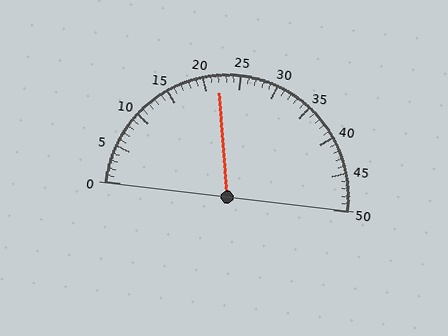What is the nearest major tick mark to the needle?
The nearest major tick mark is 20.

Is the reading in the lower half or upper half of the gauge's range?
The reading is in the lower half of the range (0 to 50).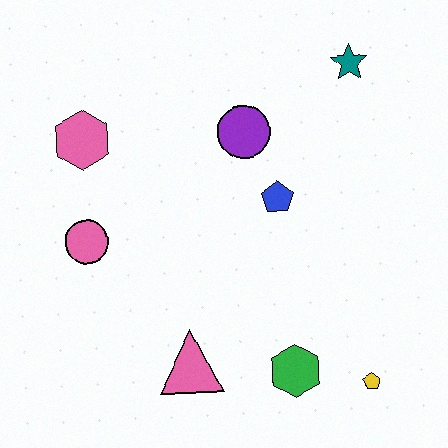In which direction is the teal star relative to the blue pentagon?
The teal star is above the blue pentagon.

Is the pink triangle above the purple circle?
No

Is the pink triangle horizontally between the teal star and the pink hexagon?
Yes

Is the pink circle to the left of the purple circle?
Yes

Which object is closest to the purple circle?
The blue pentagon is closest to the purple circle.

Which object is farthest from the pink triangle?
The teal star is farthest from the pink triangle.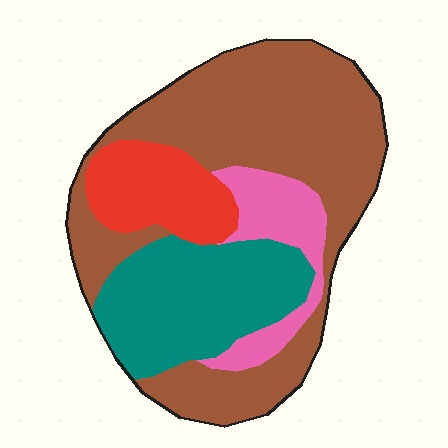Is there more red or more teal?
Teal.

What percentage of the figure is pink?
Pink covers 11% of the figure.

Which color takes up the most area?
Brown, at roughly 50%.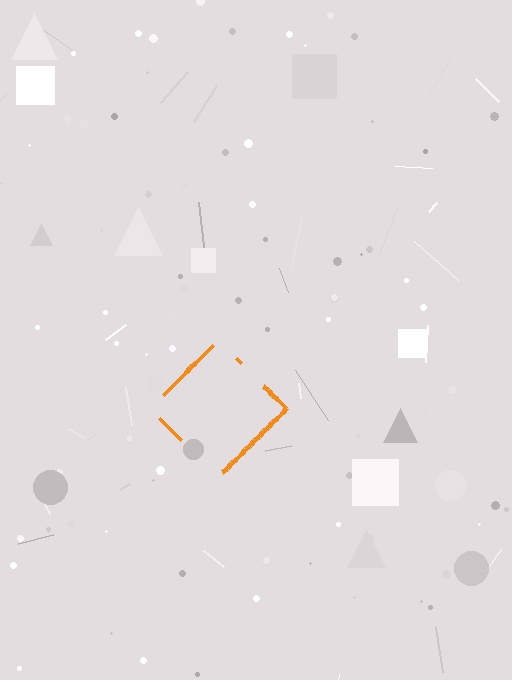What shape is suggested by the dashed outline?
The dashed outline suggests a diamond.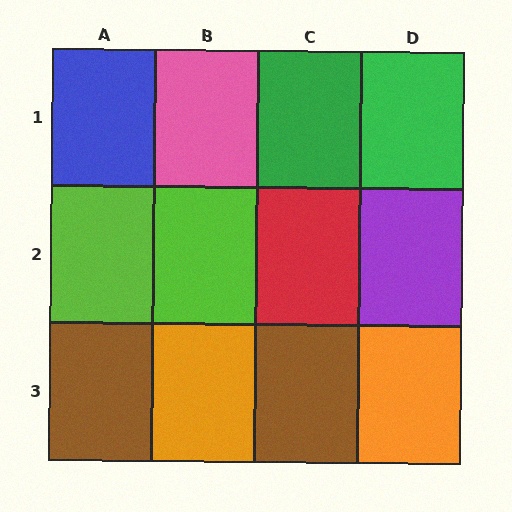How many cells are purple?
1 cell is purple.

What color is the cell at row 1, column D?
Green.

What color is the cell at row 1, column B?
Pink.